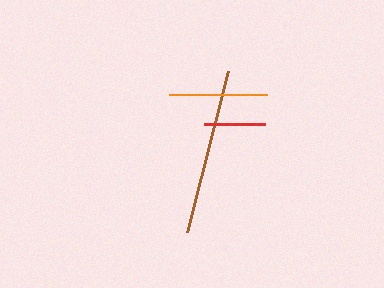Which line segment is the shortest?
The red line is the shortest at approximately 61 pixels.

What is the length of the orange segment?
The orange segment is approximately 98 pixels long.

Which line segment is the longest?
The brown line is the longest at approximately 167 pixels.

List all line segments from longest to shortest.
From longest to shortest: brown, orange, red.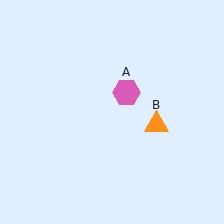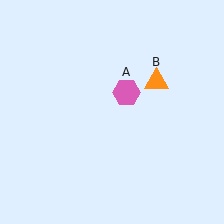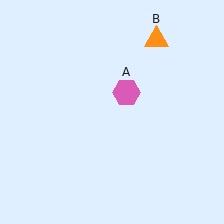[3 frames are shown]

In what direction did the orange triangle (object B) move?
The orange triangle (object B) moved up.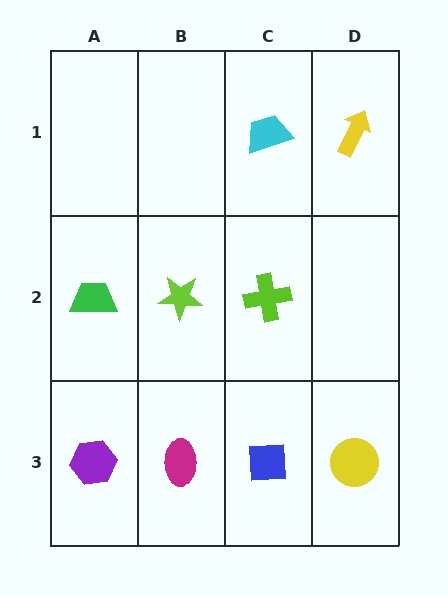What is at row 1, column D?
A yellow arrow.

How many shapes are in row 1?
2 shapes.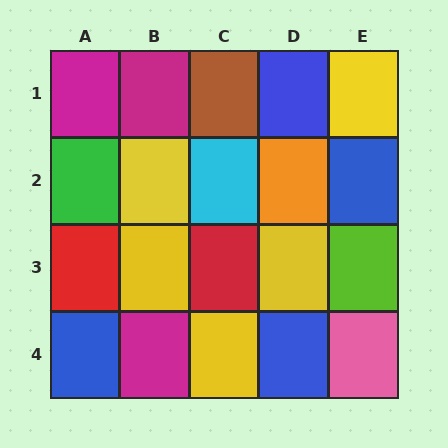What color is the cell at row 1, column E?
Yellow.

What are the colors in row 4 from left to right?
Blue, magenta, yellow, blue, pink.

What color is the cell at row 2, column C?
Cyan.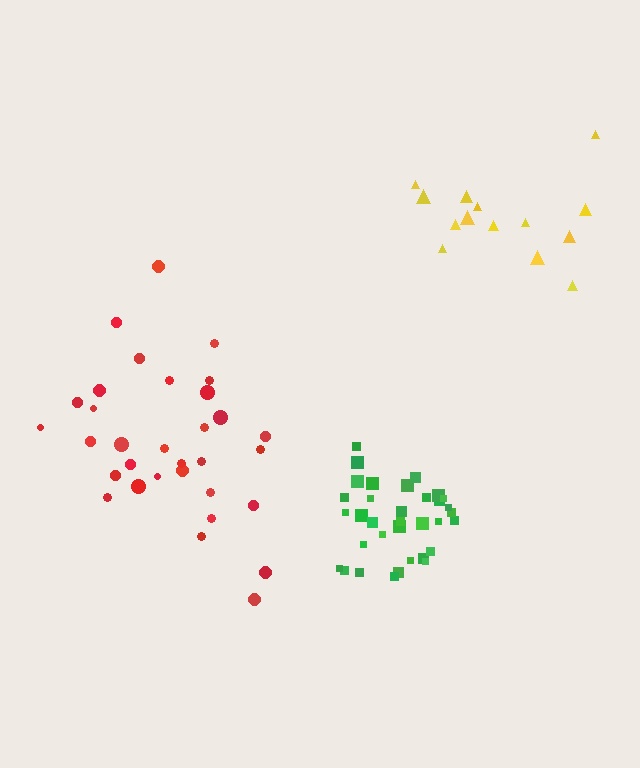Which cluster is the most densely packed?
Green.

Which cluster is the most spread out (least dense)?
Yellow.